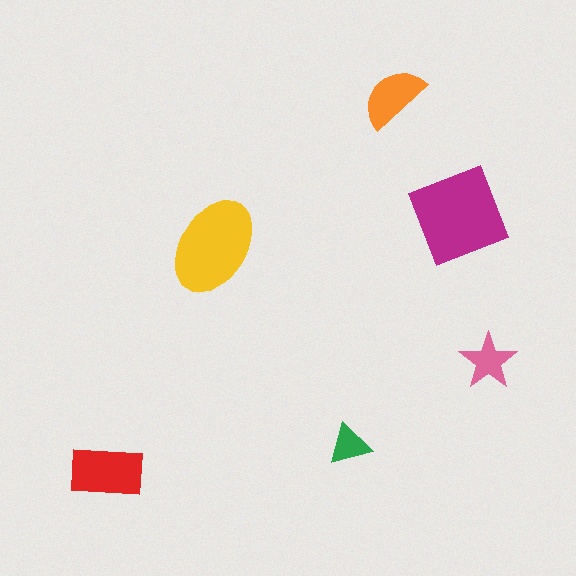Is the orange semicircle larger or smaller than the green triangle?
Larger.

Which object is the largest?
The magenta diamond.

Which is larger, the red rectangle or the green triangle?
The red rectangle.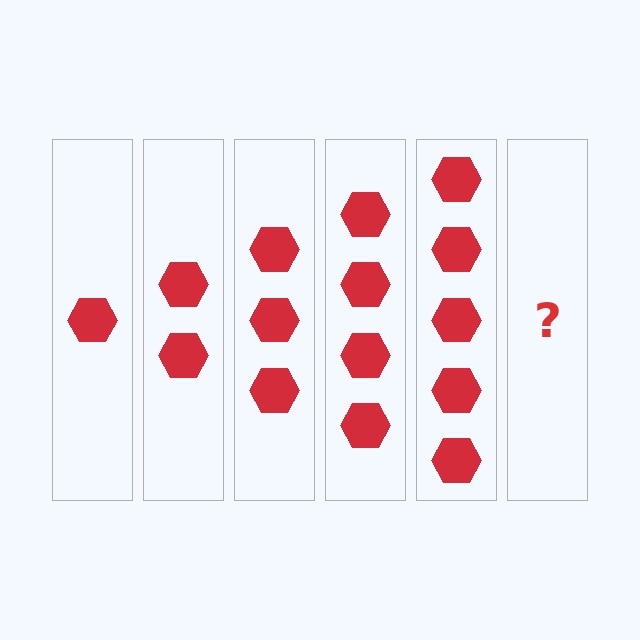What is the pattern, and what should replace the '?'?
The pattern is that each step adds one more hexagon. The '?' should be 6 hexagons.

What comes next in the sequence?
The next element should be 6 hexagons.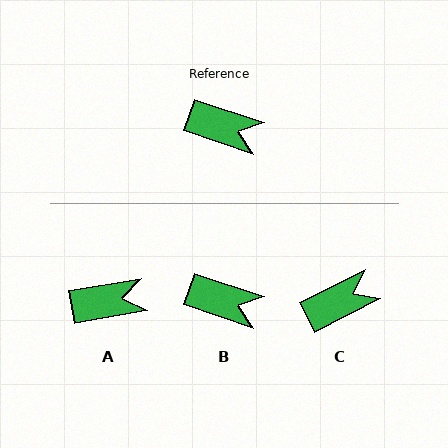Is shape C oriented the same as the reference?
No, it is off by about 45 degrees.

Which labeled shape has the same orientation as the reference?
B.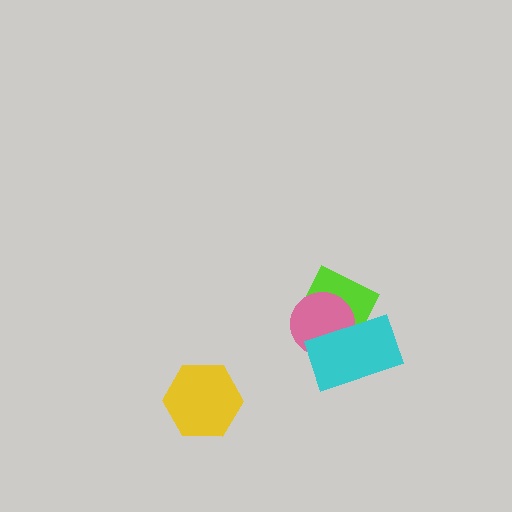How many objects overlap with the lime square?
2 objects overlap with the lime square.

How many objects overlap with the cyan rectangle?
2 objects overlap with the cyan rectangle.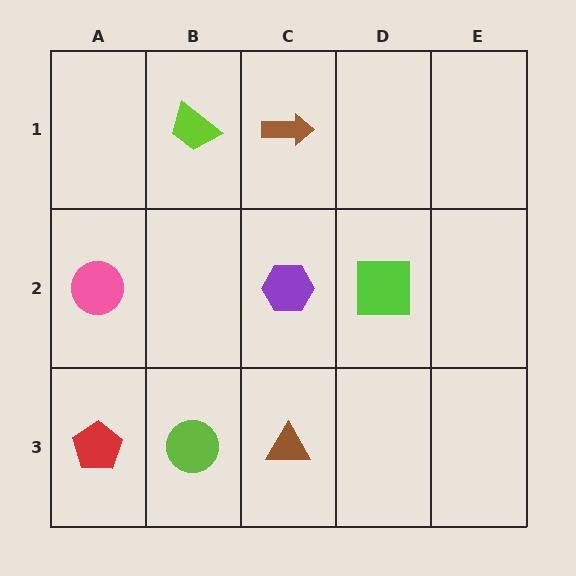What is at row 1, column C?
A brown arrow.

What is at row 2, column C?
A purple hexagon.